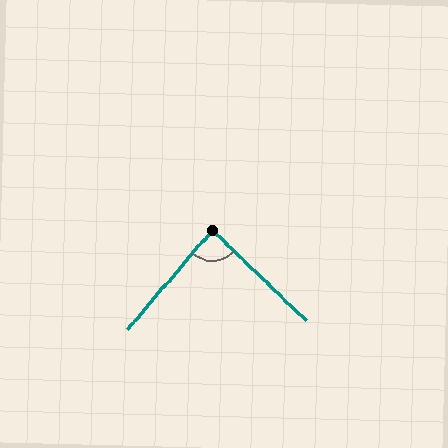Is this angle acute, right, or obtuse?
It is approximately a right angle.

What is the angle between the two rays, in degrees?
Approximately 86 degrees.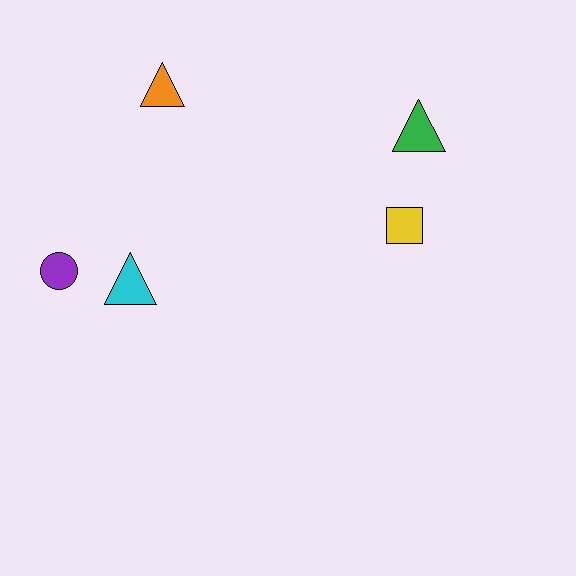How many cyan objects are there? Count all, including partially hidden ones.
There is 1 cyan object.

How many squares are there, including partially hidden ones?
There is 1 square.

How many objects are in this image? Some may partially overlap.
There are 5 objects.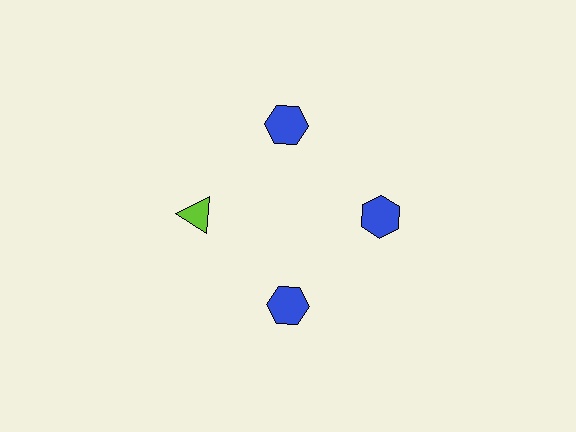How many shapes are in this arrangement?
There are 4 shapes arranged in a ring pattern.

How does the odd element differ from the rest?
It differs in both color (lime instead of blue) and shape (triangle instead of hexagon).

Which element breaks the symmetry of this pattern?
The lime triangle at roughly the 9 o'clock position breaks the symmetry. All other shapes are blue hexagons.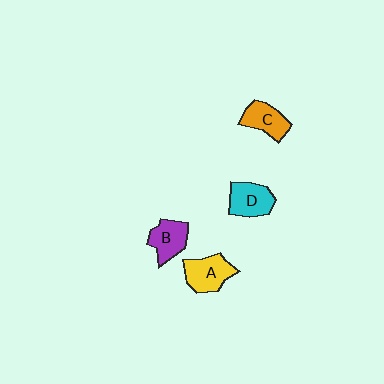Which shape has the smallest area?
Shape C (orange).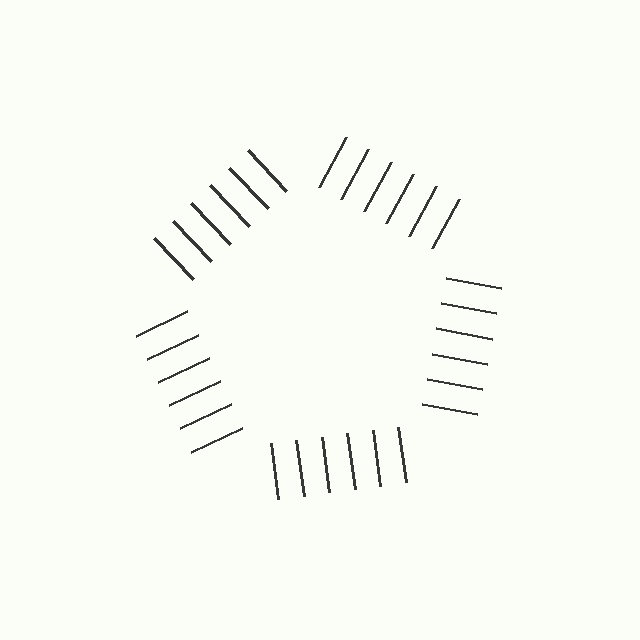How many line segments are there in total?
30 — 6 along each of the 5 edges.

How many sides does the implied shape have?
5 sides — the line-ends trace a pentagon.